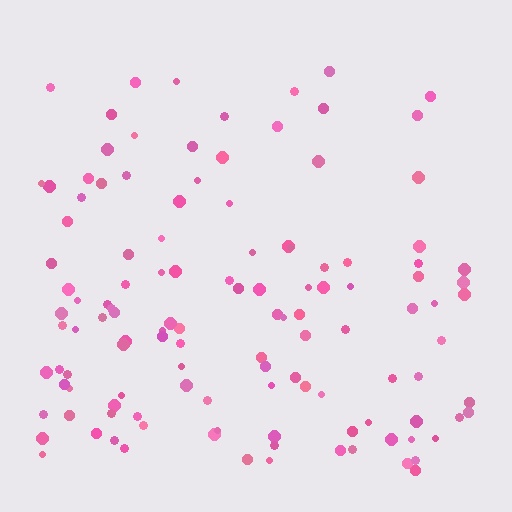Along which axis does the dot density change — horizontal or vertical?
Vertical.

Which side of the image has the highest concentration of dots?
The bottom.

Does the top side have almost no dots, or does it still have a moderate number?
Still a moderate number, just noticeably fewer than the bottom.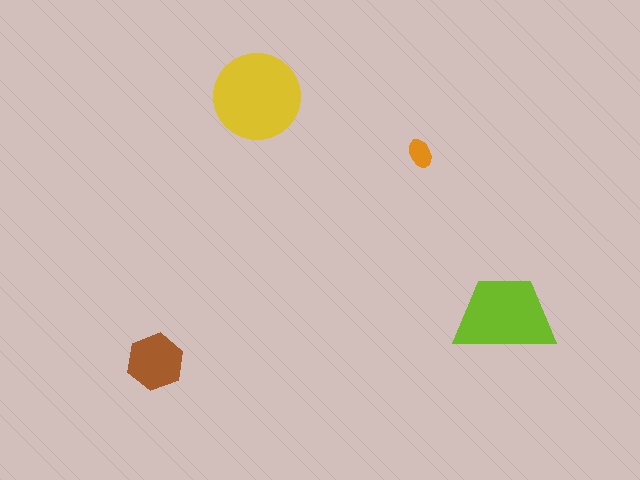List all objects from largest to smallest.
The yellow circle, the lime trapezoid, the brown hexagon, the orange ellipse.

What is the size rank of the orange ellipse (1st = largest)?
4th.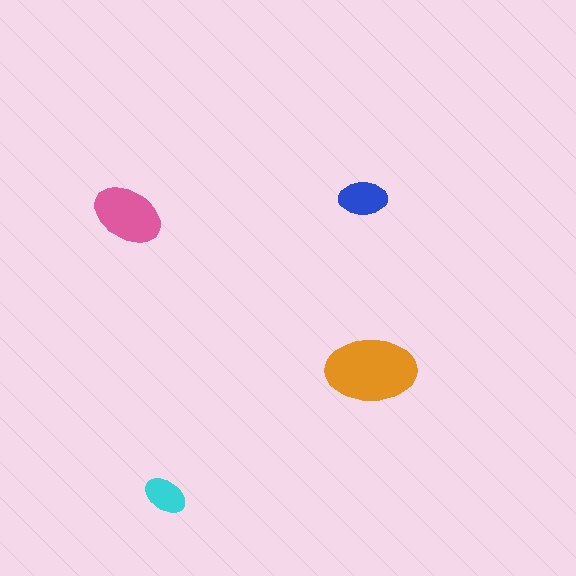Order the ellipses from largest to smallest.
the orange one, the pink one, the blue one, the cyan one.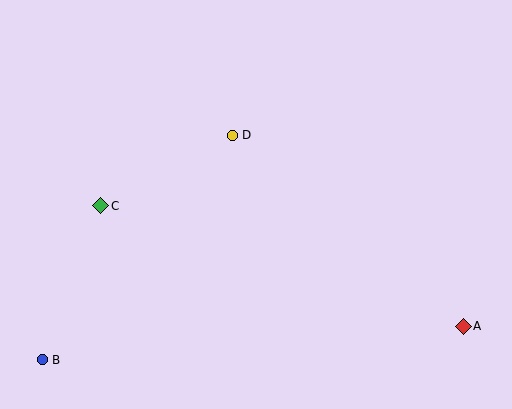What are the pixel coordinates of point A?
Point A is at (463, 326).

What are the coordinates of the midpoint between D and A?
The midpoint between D and A is at (348, 231).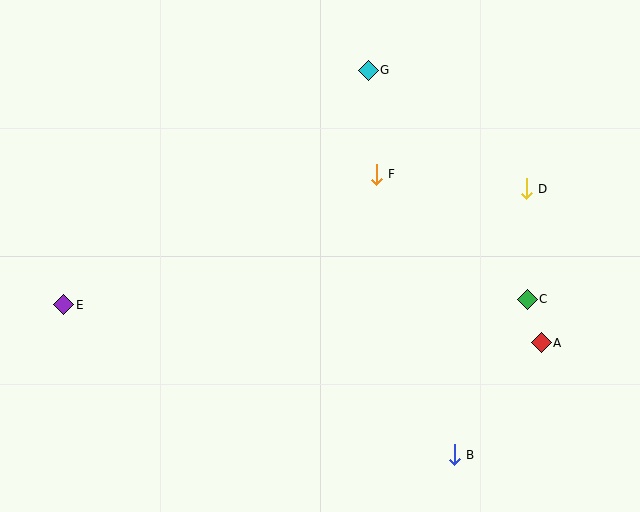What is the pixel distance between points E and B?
The distance between E and B is 418 pixels.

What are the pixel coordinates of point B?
Point B is at (454, 455).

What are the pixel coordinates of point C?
Point C is at (527, 299).